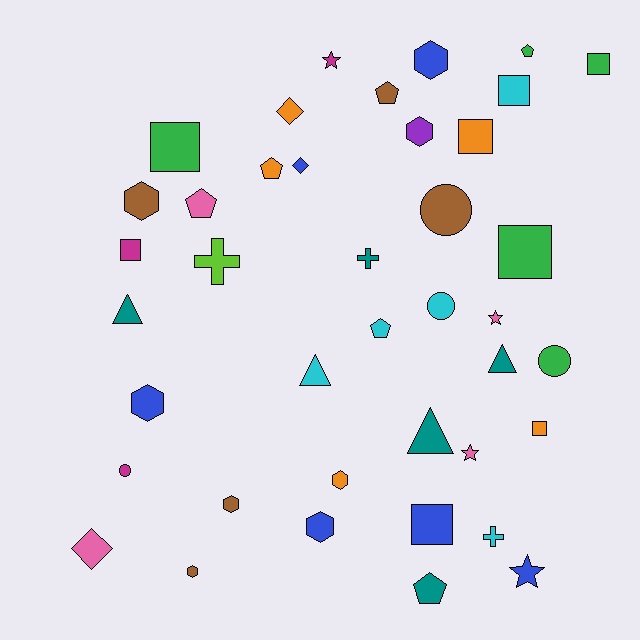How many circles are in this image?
There are 4 circles.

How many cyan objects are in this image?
There are 5 cyan objects.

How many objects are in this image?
There are 40 objects.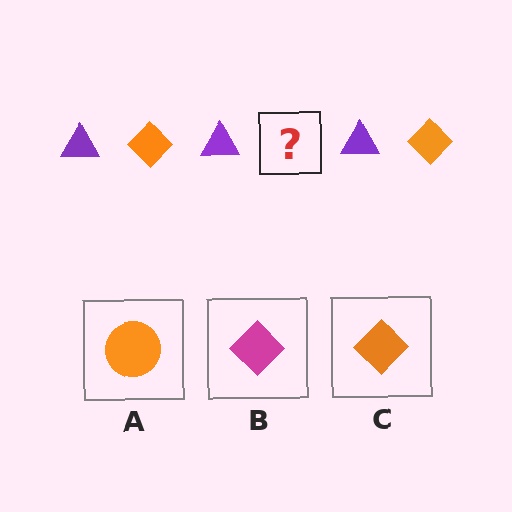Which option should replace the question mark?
Option C.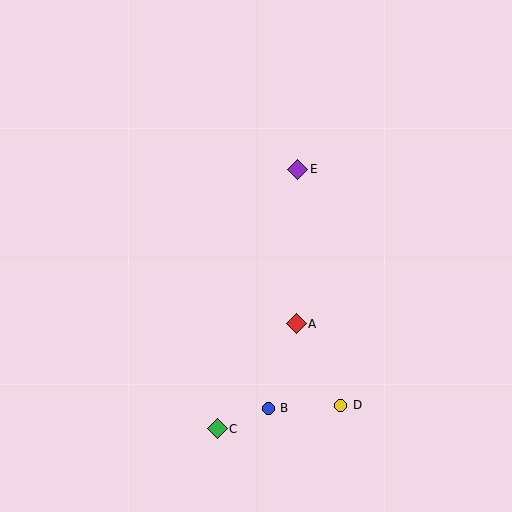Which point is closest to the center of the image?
Point A at (296, 324) is closest to the center.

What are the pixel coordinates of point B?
Point B is at (268, 408).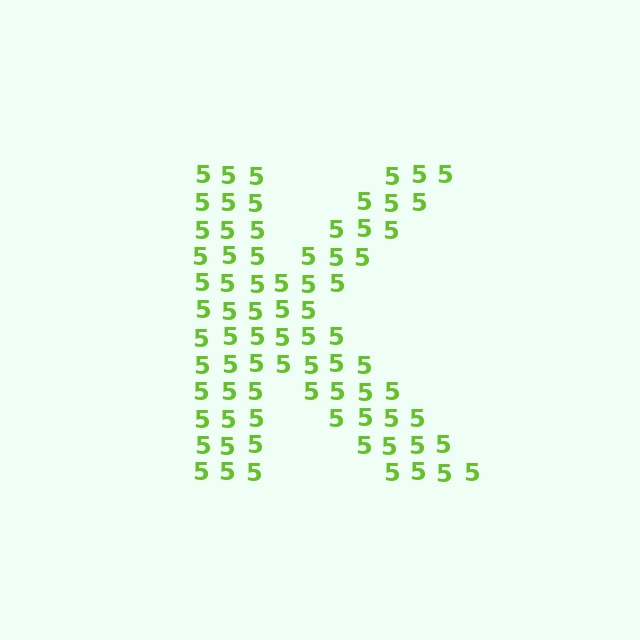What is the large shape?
The large shape is the letter K.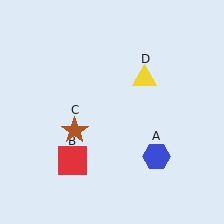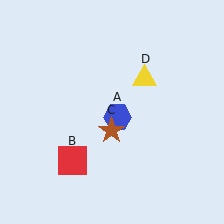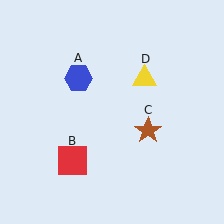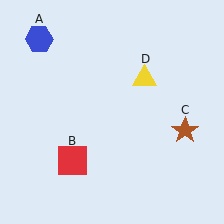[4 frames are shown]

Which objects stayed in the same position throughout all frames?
Red square (object B) and yellow triangle (object D) remained stationary.